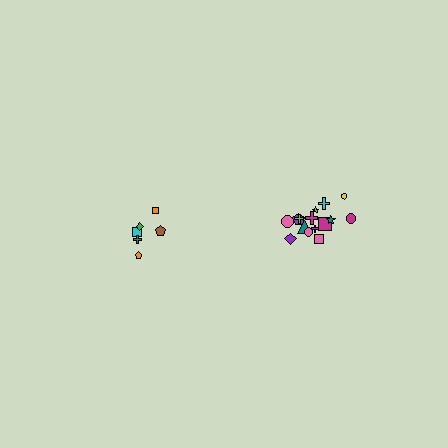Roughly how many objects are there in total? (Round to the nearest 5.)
Roughly 20 objects in total.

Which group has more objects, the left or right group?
The right group.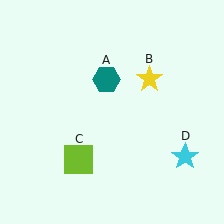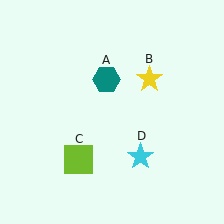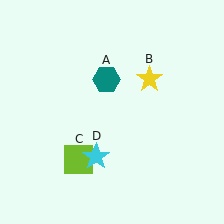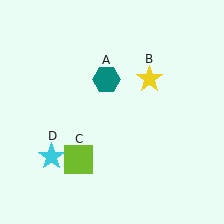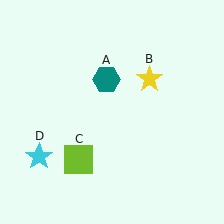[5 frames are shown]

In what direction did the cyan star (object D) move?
The cyan star (object D) moved left.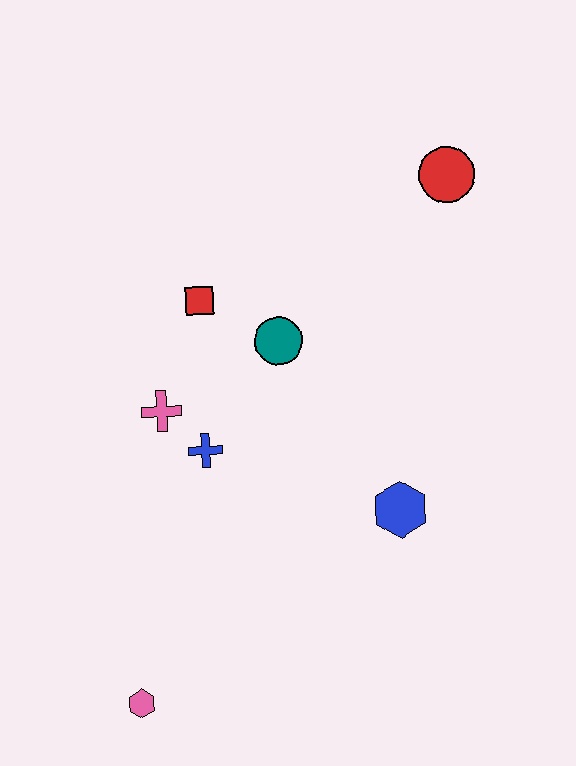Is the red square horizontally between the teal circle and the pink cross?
Yes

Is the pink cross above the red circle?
No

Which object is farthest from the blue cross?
The red circle is farthest from the blue cross.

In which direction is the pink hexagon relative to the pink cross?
The pink hexagon is below the pink cross.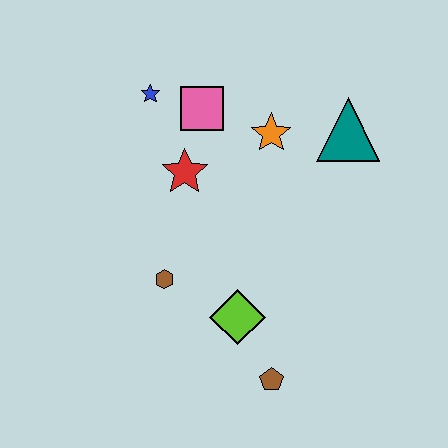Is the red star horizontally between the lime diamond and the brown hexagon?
Yes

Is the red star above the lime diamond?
Yes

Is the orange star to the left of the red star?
No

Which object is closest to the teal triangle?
The orange star is closest to the teal triangle.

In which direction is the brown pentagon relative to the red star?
The brown pentagon is below the red star.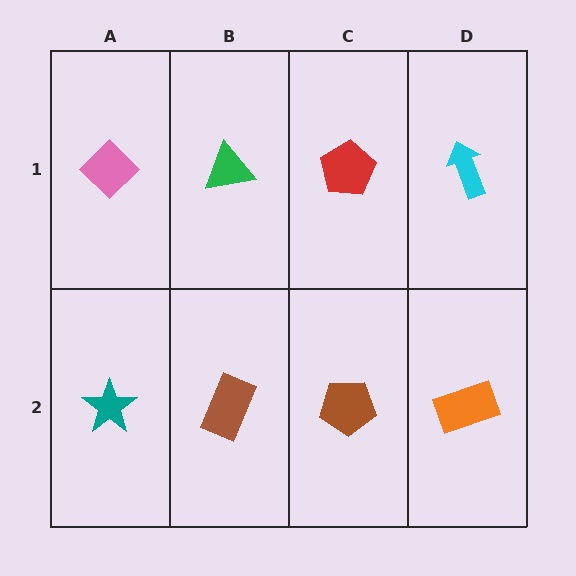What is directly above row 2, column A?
A pink diamond.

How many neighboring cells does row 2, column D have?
2.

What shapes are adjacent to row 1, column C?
A brown pentagon (row 2, column C), a green triangle (row 1, column B), a cyan arrow (row 1, column D).